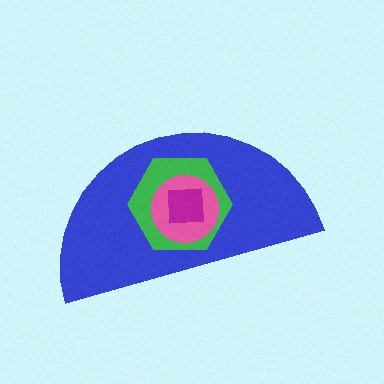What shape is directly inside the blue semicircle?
The green hexagon.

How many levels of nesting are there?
4.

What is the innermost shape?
The magenta square.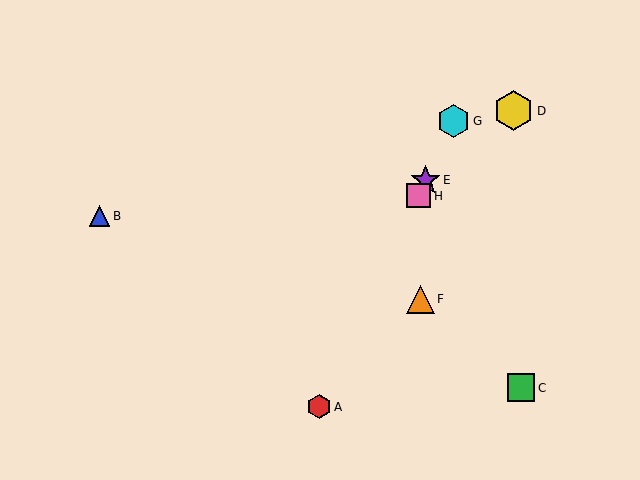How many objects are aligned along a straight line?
4 objects (A, E, G, H) are aligned along a straight line.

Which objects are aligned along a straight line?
Objects A, E, G, H are aligned along a straight line.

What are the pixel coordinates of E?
Object E is at (426, 180).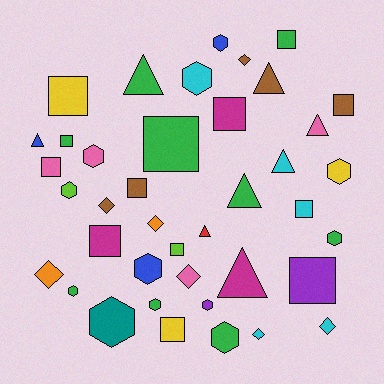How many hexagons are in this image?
There are 12 hexagons.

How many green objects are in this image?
There are 9 green objects.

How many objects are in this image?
There are 40 objects.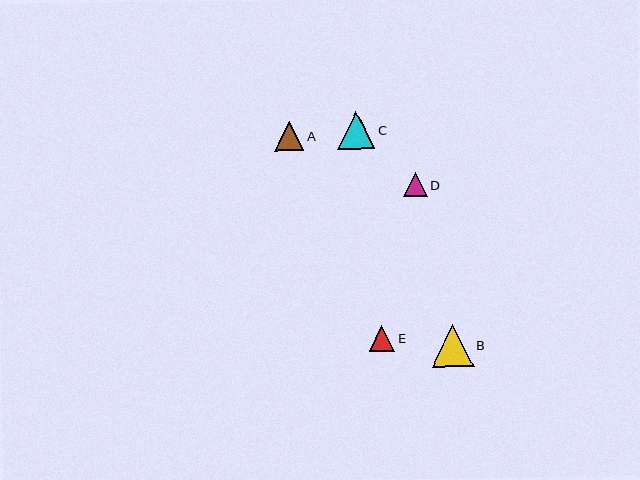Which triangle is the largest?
Triangle B is the largest with a size of approximately 42 pixels.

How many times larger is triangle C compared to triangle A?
Triangle C is approximately 1.3 times the size of triangle A.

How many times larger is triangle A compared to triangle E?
Triangle A is approximately 1.1 times the size of triangle E.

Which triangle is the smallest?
Triangle D is the smallest with a size of approximately 24 pixels.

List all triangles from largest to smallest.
From largest to smallest: B, C, A, E, D.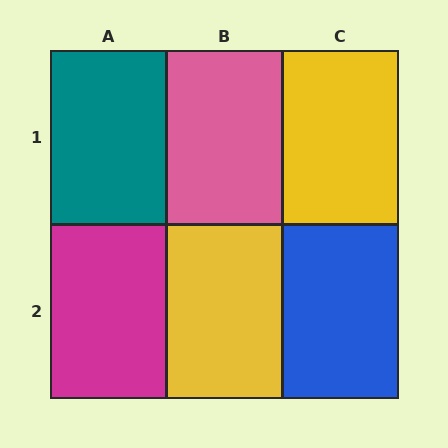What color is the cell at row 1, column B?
Pink.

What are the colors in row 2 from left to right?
Magenta, yellow, blue.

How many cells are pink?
1 cell is pink.